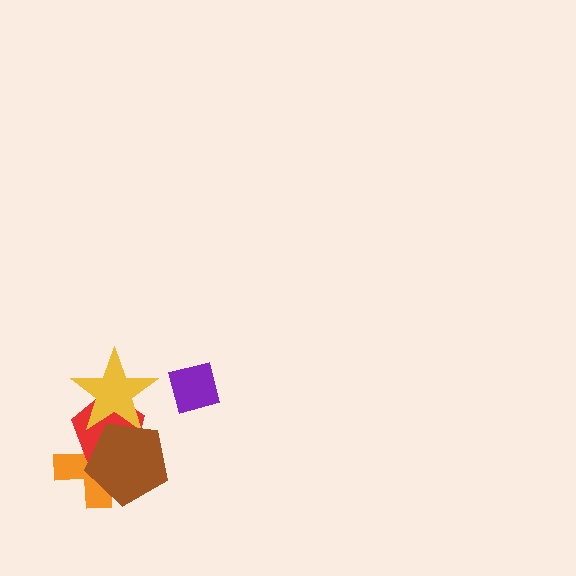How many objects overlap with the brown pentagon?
3 objects overlap with the brown pentagon.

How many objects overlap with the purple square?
0 objects overlap with the purple square.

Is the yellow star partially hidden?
Yes, it is partially covered by another shape.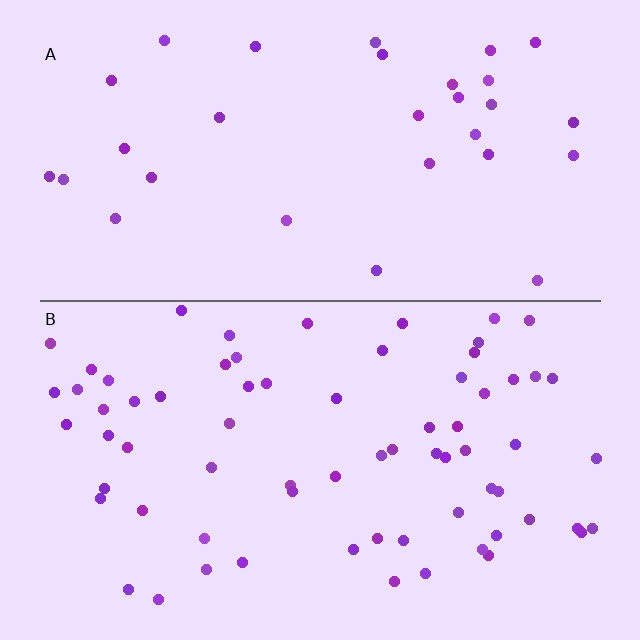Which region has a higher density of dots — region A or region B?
B (the bottom).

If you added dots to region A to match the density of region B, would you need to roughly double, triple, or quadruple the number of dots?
Approximately double.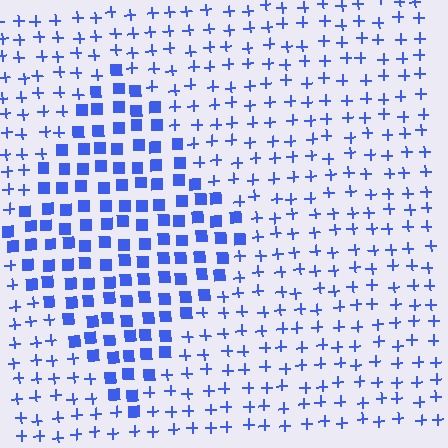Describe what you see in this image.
The image is filled with small blue elements arranged in a uniform grid. A diamond-shaped region contains squares, while the surrounding area contains plus signs. The boundary is defined purely by the change in element shape.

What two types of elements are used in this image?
The image uses squares inside the diamond region and plus signs outside it.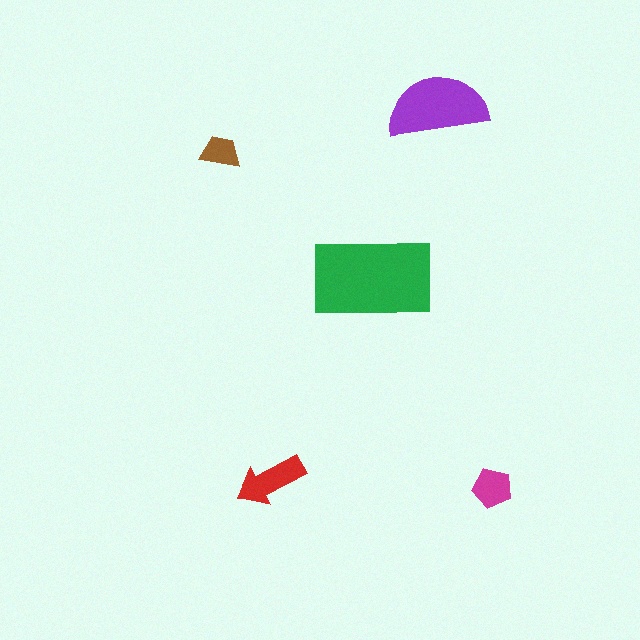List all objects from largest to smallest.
The green rectangle, the purple semicircle, the red arrow, the magenta pentagon, the brown trapezoid.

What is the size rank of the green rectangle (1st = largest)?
1st.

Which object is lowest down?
The magenta pentagon is bottommost.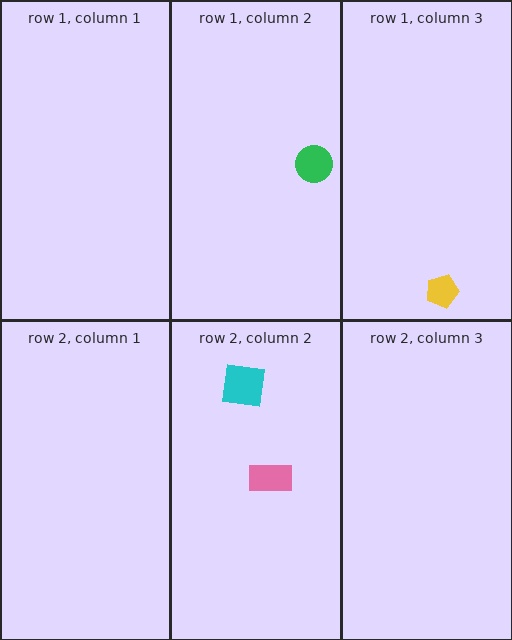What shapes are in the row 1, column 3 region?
The yellow pentagon.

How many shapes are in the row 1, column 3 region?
1.